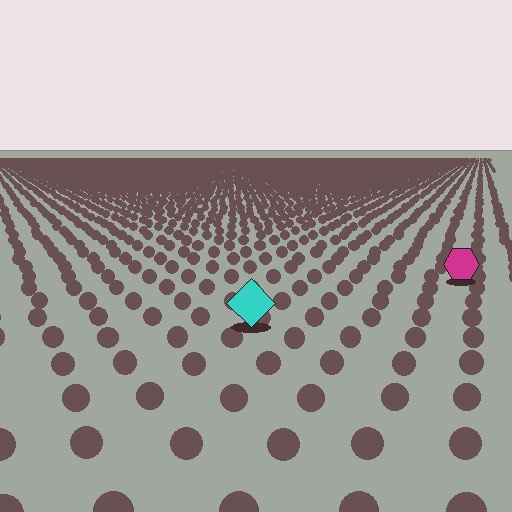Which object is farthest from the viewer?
The magenta hexagon is farthest from the viewer. It appears smaller and the ground texture around it is denser.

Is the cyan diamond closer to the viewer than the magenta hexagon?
Yes. The cyan diamond is closer — you can tell from the texture gradient: the ground texture is coarser near it.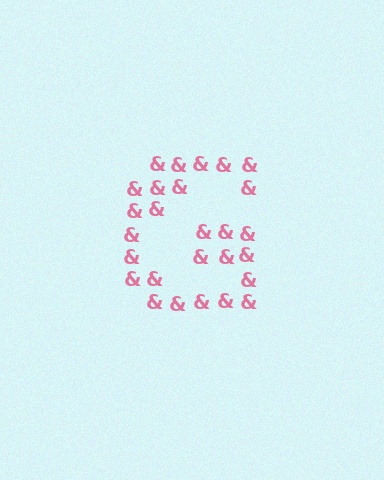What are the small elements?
The small elements are ampersands.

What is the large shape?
The large shape is the letter G.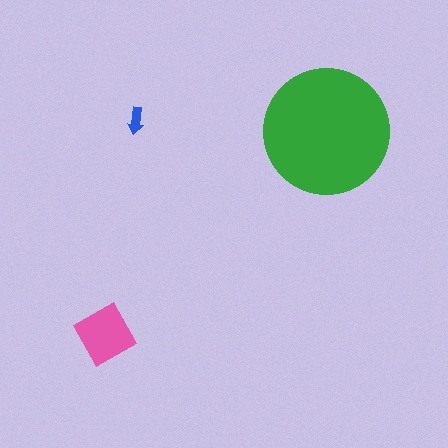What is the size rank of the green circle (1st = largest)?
1st.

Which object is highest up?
The blue arrow is topmost.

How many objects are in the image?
There are 3 objects in the image.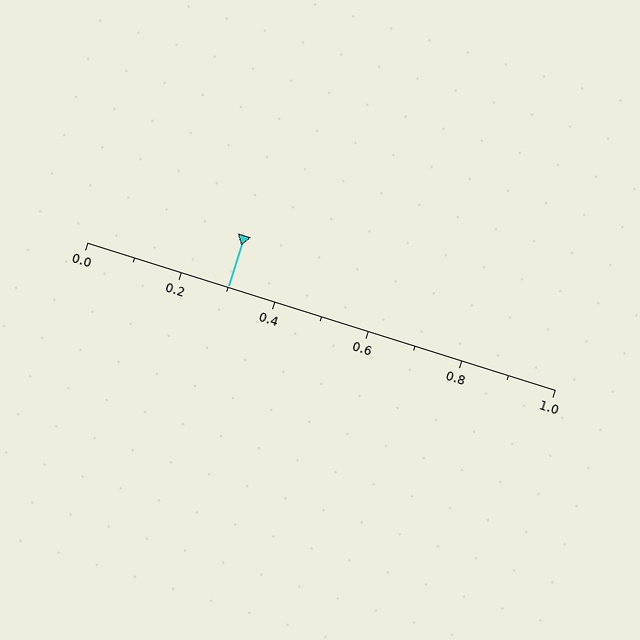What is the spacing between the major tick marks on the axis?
The major ticks are spaced 0.2 apart.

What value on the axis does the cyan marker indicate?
The marker indicates approximately 0.3.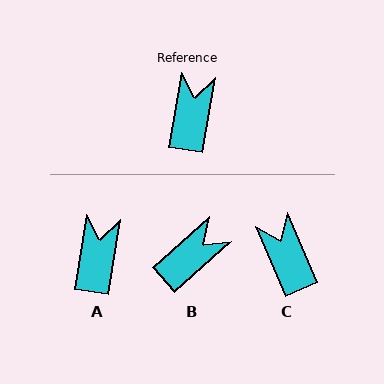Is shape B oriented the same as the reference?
No, it is off by about 39 degrees.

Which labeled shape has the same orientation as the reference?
A.